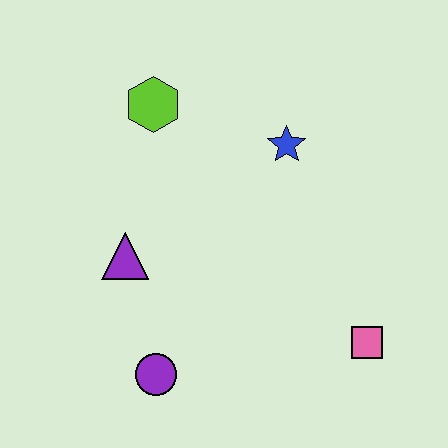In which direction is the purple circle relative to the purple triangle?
The purple circle is below the purple triangle.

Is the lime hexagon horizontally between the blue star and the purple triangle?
Yes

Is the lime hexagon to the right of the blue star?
No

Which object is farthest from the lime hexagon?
The pink square is farthest from the lime hexagon.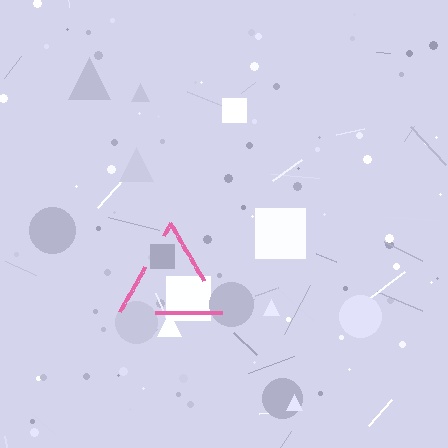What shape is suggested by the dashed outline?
The dashed outline suggests a triangle.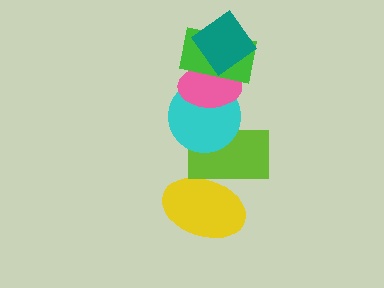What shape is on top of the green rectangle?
The teal diamond is on top of the green rectangle.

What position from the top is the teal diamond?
The teal diamond is 1st from the top.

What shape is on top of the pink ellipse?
The green rectangle is on top of the pink ellipse.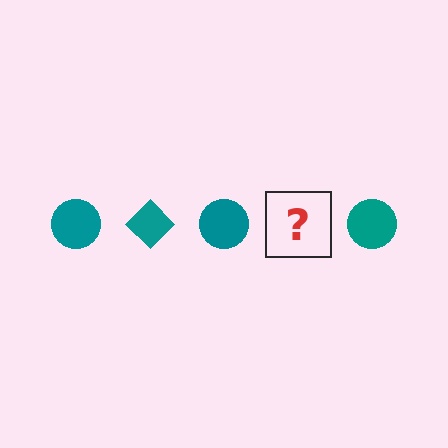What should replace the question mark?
The question mark should be replaced with a teal diamond.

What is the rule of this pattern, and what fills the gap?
The rule is that the pattern cycles through circle, diamond shapes in teal. The gap should be filled with a teal diamond.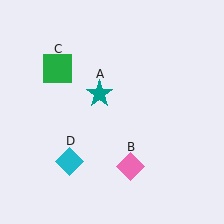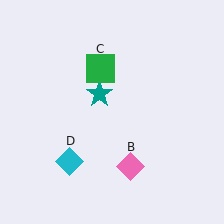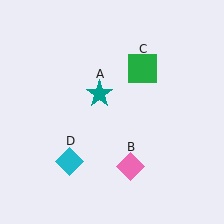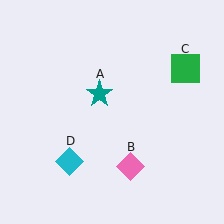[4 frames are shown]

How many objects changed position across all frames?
1 object changed position: green square (object C).